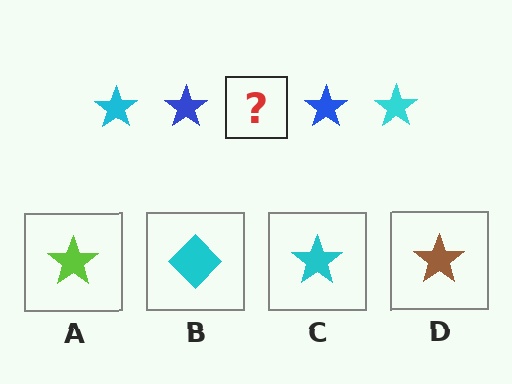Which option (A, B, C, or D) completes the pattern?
C.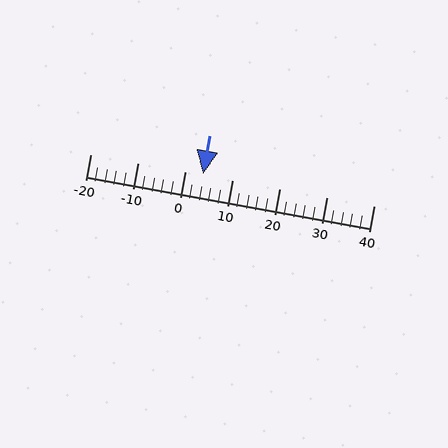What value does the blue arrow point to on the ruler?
The blue arrow points to approximately 4.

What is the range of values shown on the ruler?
The ruler shows values from -20 to 40.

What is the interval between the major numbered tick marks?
The major tick marks are spaced 10 units apart.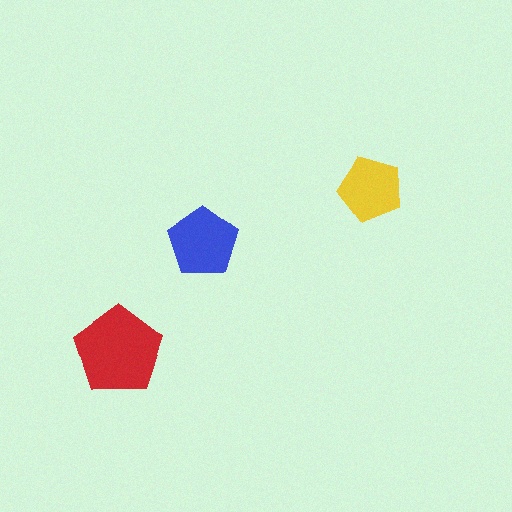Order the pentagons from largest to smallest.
the red one, the blue one, the yellow one.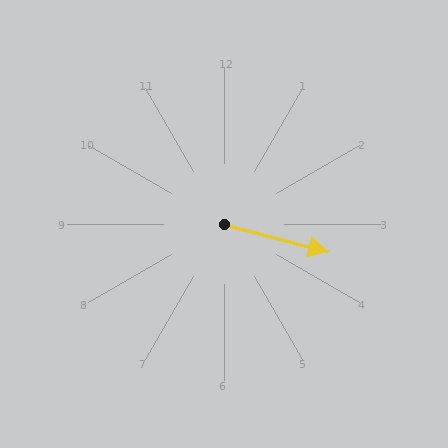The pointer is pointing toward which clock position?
Roughly 3 o'clock.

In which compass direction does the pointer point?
East.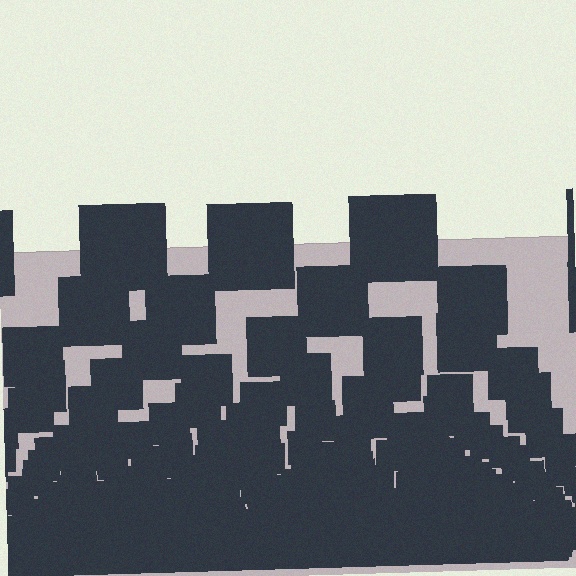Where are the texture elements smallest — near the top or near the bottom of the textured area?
Near the bottom.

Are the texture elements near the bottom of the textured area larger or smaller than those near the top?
Smaller. The gradient is inverted — elements near the bottom are smaller and denser.